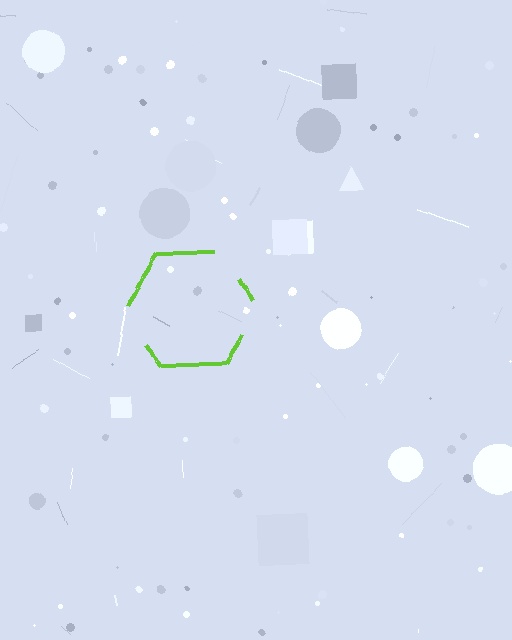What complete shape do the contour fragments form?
The contour fragments form a hexagon.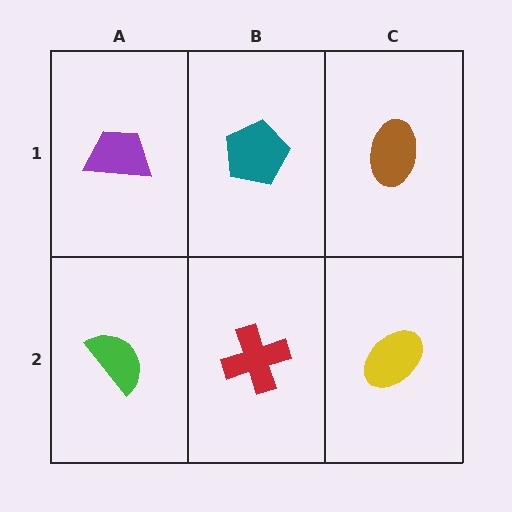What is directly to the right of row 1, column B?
A brown ellipse.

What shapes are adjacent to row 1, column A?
A green semicircle (row 2, column A), a teal pentagon (row 1, column B).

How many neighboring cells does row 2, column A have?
2.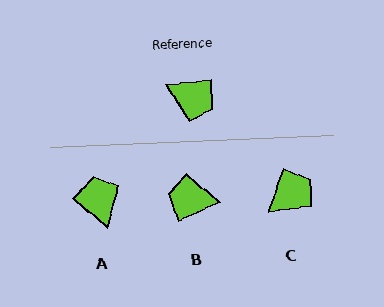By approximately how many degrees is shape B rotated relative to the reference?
Approximately 162 degrees clockwise.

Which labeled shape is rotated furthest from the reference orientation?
B, about 162 degrees away.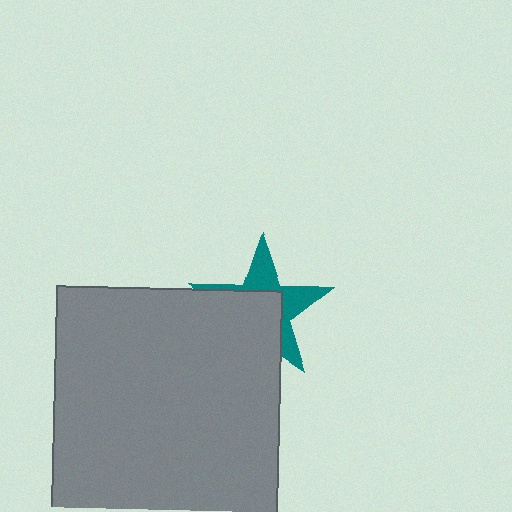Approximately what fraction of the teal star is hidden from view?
Roughly 56% of the teal star is hidden behind the gray square.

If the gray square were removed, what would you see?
You would see the complete teal star.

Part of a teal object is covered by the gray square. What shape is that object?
It is a star.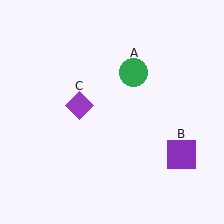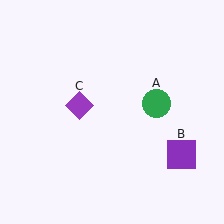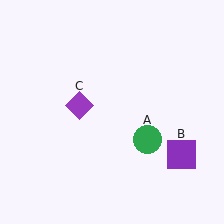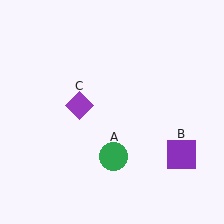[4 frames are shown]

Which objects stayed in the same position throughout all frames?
Purple square (object B) and purple diamond (object C) remained stationary.